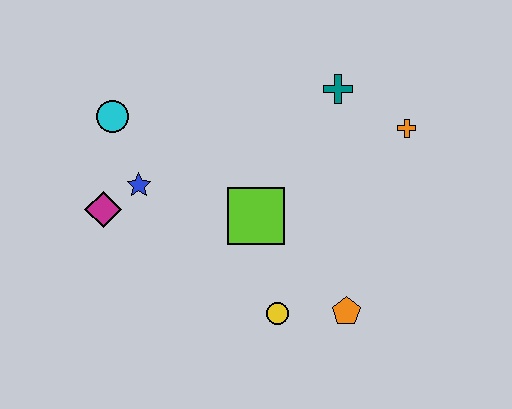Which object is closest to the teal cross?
The orange cross is closest to the teal cross.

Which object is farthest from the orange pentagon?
The cyan circle is farthest from the orange pentagon.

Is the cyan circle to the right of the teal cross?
No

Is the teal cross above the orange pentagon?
Yes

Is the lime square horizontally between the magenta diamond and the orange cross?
Yes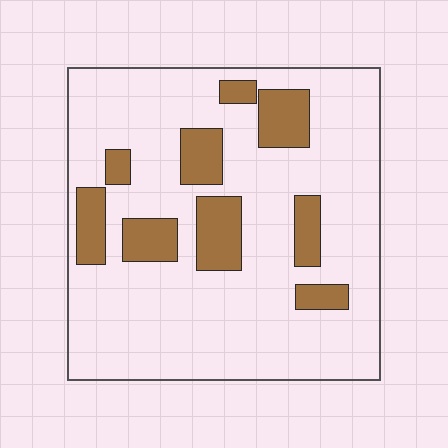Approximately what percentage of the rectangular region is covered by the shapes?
Approximately 20%.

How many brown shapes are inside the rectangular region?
9.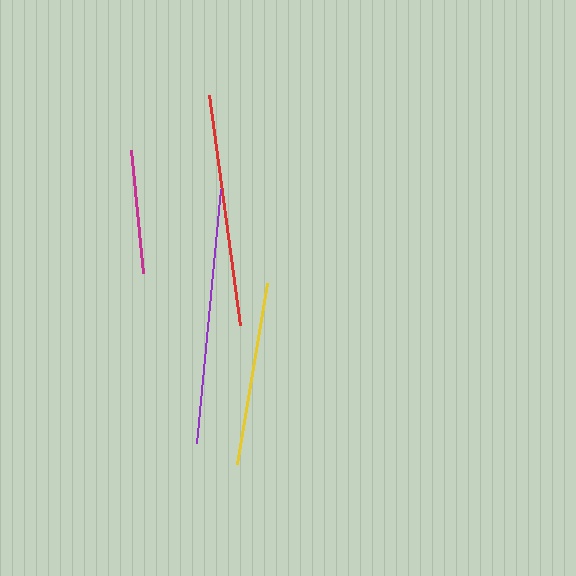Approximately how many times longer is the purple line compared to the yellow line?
The purple line is approximately 1.4 times the length of the yellow line.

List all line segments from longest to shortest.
From longest to shortest: purple, red, yellow, magenta.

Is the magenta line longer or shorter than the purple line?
The purple line is longer than the magenta line.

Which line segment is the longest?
The purple line is the longest at approximately 256 pixels.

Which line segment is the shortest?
The magenta line is the shortest at approximately 124 pixels.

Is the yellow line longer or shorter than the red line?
The red line is longer than the yellow line.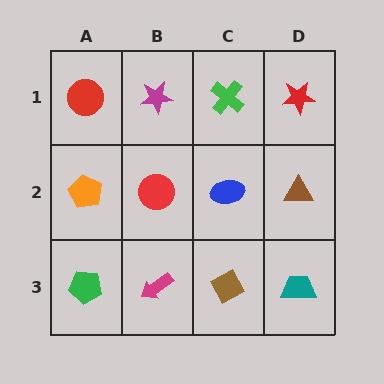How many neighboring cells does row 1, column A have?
2.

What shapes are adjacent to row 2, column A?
A red circle (row 1, column A), a green pentagon (row 3, column A), a red circle (row 2, column B).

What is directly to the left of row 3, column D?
A brown diamond.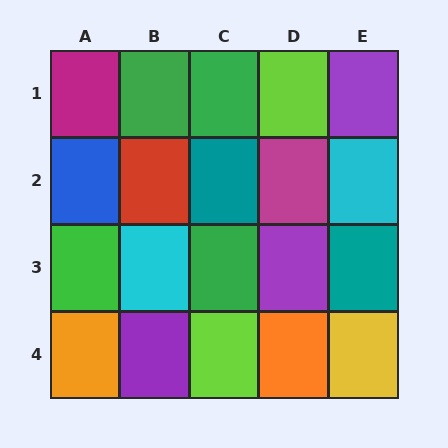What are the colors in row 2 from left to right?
Blue, red, teal, magenta, cyan.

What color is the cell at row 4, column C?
Lime.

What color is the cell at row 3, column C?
Green.